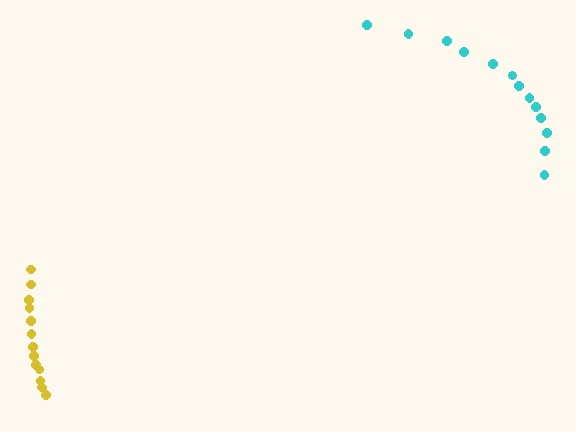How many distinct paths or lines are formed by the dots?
There are 2 distinct paths.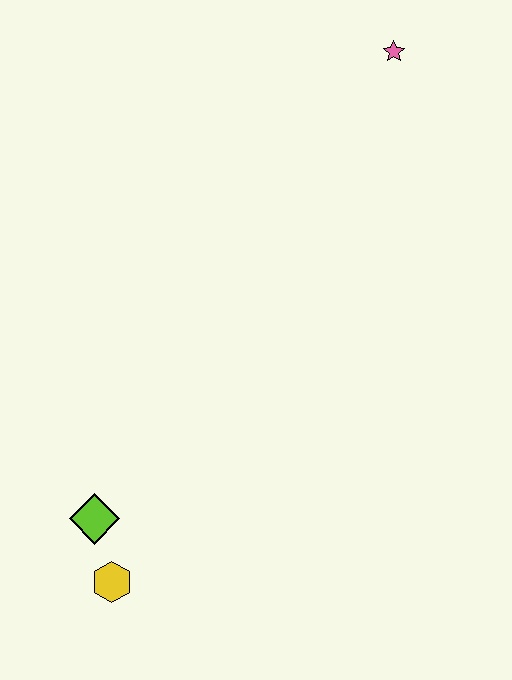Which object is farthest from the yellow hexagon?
The pink star is farthest from the yellow hexagon.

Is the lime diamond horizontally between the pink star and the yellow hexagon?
No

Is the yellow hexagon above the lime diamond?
No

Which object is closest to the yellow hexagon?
The lime diamond is closest to the yellow hexagon.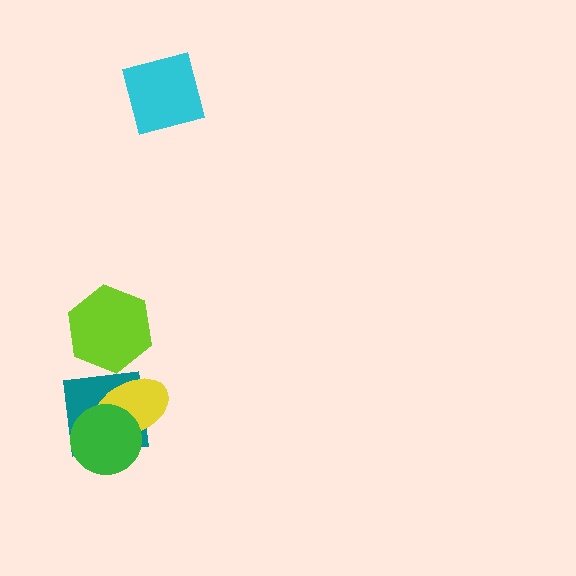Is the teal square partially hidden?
Yes, it is partially covered by another shape.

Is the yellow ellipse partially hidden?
Yes, it is partially covered by another shape.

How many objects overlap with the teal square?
2 objects overlap with the teal square.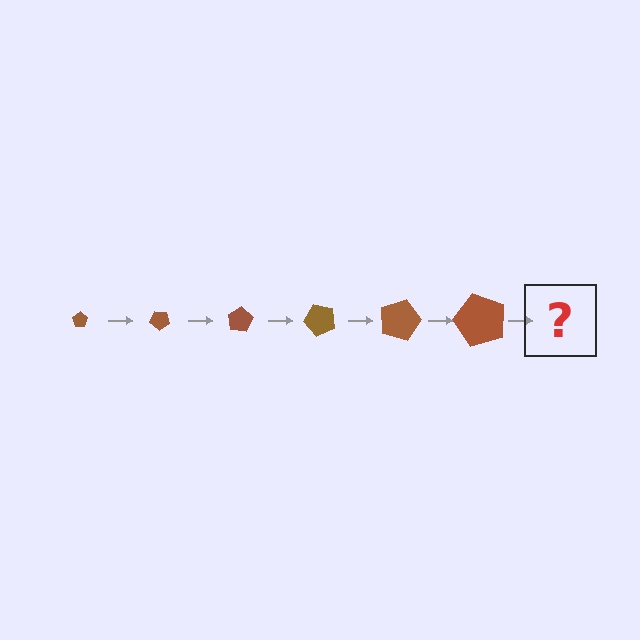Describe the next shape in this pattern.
It should be a pentagon, larger than the previous one and rotated 240 degrees from the start.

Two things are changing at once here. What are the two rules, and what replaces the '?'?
The two rules are that the pentagon grows larger each step and it rotates 40 degrees each step. The '?' should be a pentagon, larger than the previous one and rotated 240 degrees from the start.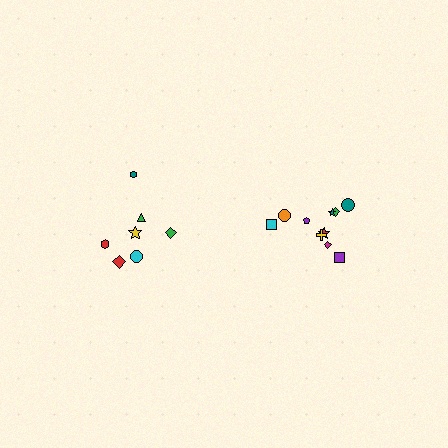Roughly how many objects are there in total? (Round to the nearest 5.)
Roughly 15 objects in total.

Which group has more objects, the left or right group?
The right group.